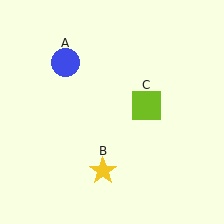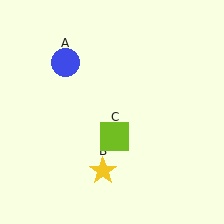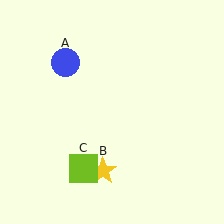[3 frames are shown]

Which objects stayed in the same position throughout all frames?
Blue circle (object A) and yellow star (object B) remained stationary.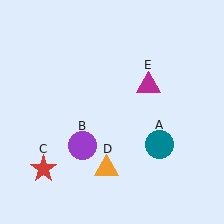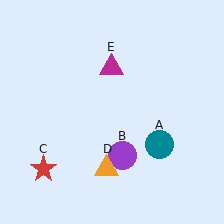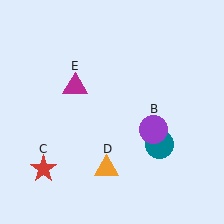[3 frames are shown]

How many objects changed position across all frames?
2 objects changed position: purple circle (object B), magenta triangle (object E).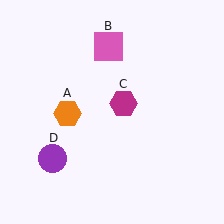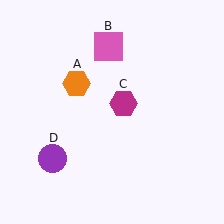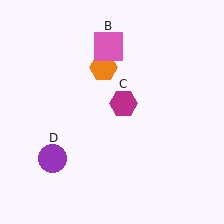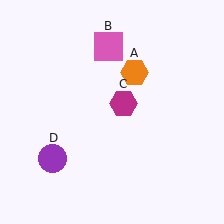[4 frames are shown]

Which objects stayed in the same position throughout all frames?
Pink square (object B) and magenta hexagon (object C) and purple circle (object D) remained stationary.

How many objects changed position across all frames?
1 object changed position: orange hexagon (object A).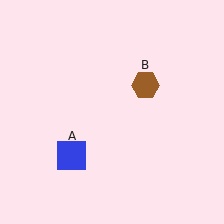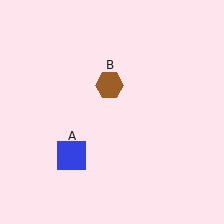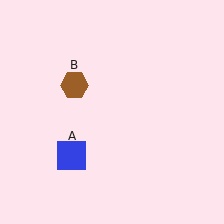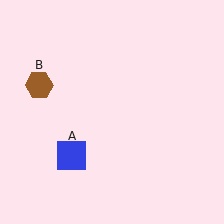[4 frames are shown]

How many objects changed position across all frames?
1 object changed position: brown hexagon (object B).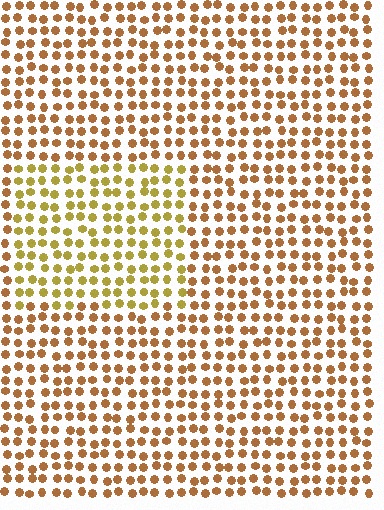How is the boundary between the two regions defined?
The boundary is defined purely by a slight shift in hue (about 28 degrees). Spacing, size, and orientation are identical on both sides.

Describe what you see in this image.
The image is filled with small brown elements in a uniform arrangement. A rectangle-shaped region is visible where the elements are tinted to a slightly different hue, forming a subtle color boundary.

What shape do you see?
I see a rectangle.